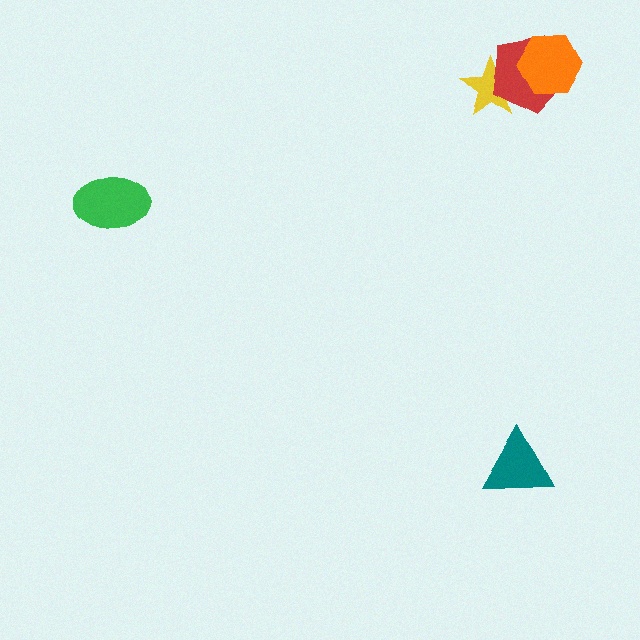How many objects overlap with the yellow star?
1 object overlaps with the yellow star.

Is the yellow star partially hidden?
Yes, it is partially covered by another shape.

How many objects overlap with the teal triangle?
0 objects overlap with the teal triangle.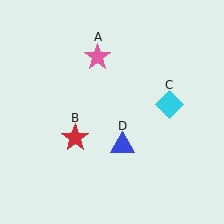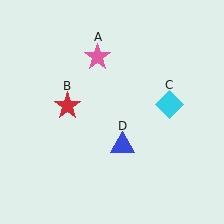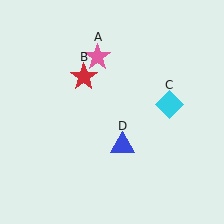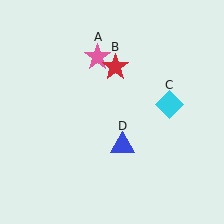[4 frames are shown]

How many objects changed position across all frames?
1 object changed position: red star (object B).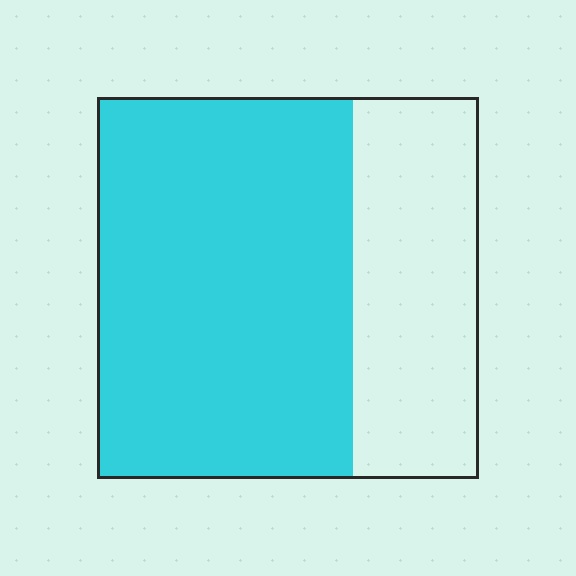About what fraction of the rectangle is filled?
About two thirds (2/3).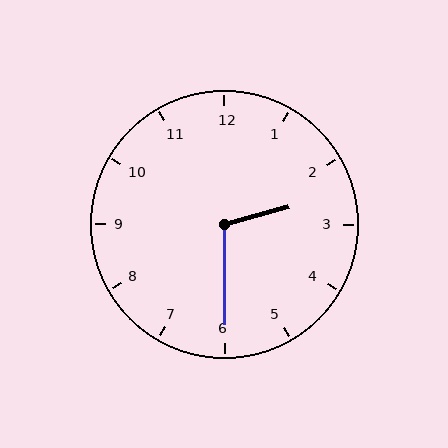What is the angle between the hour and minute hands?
Approximately 105 degrees.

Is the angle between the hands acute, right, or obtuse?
It is obtuse.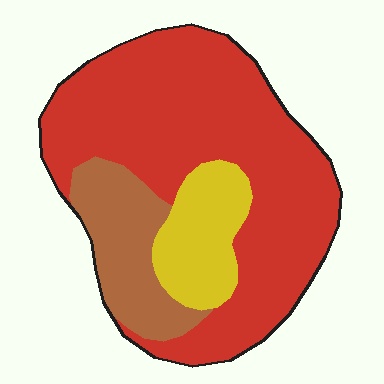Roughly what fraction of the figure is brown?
Brown covers 18% of the figure.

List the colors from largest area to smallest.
From largest to smallest: red, brown, yellow.